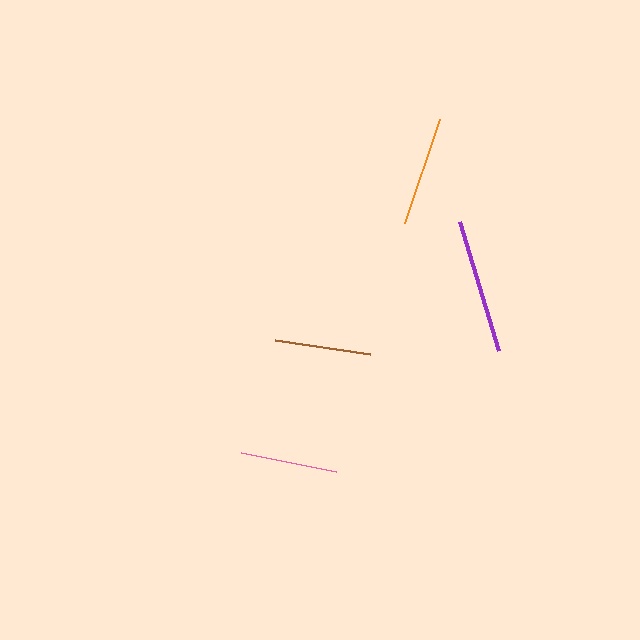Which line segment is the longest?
The purple line is the longest at approximately 135 pixels.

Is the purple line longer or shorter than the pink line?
The purple line is longer than the pink line.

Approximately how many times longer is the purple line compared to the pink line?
The purple line is approximately 1.4 times the length of the pink line.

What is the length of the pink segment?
The pink segment is approximately 97 pixels long.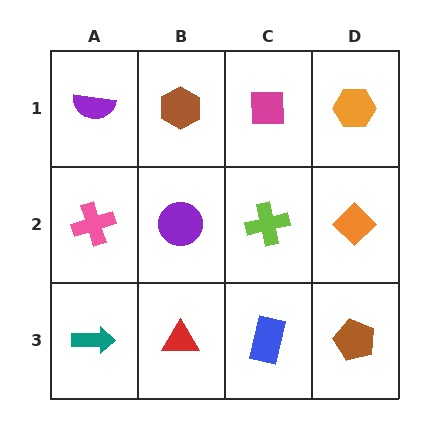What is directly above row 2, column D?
An orange hexagon.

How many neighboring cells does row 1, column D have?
2.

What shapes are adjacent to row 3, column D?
An orange diamond (row 2, column D), a blue rectangle (row 3, column C).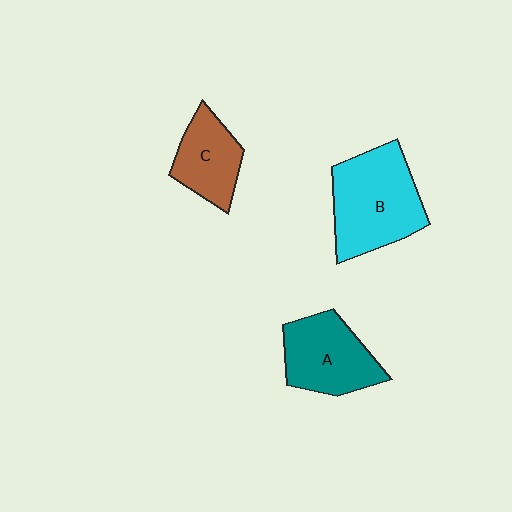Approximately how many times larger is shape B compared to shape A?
Approximately 1.3 times.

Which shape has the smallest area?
Shape C (brown).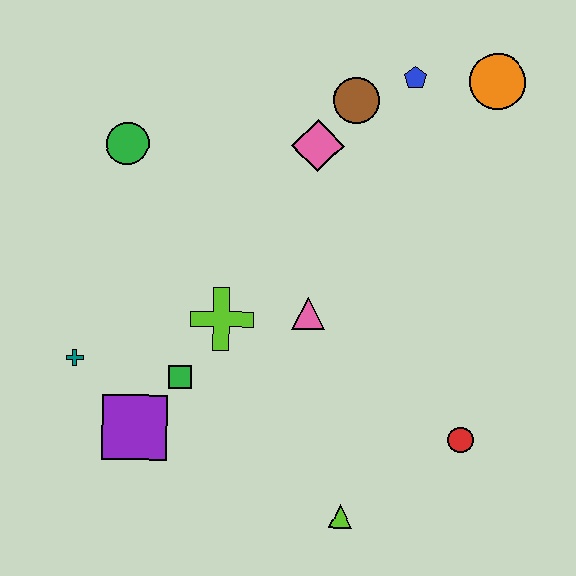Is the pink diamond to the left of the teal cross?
No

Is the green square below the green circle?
Yes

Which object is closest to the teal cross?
The purple square is closest to the teal cross.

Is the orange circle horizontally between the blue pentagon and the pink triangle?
No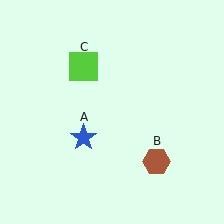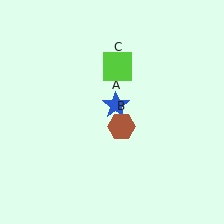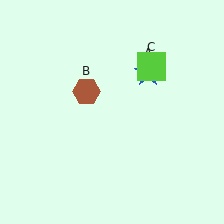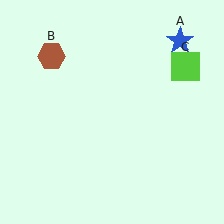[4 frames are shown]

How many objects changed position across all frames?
3 objects changed position: blue star (object A), brown hexagon (object B), lime square (object C).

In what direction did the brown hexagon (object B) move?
The brown hexagon (object B) moved up and to the left.